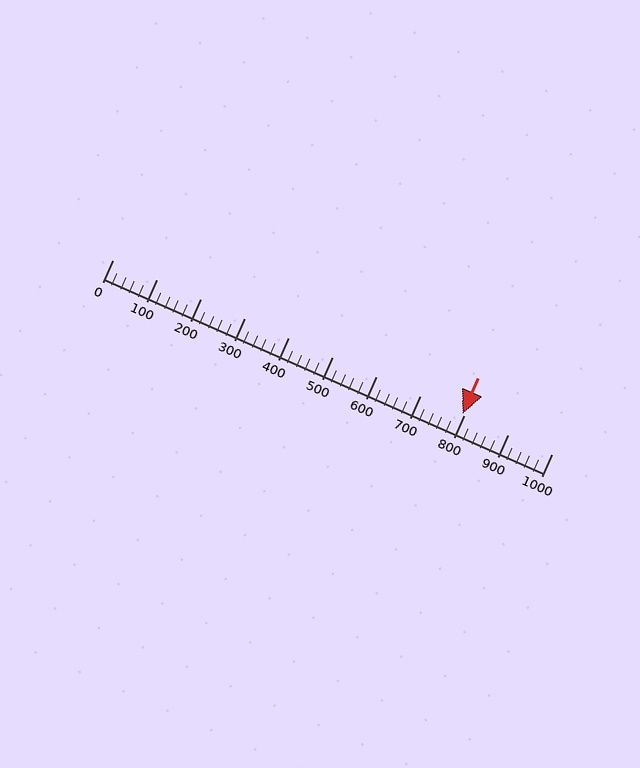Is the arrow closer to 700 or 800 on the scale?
The arrow is closer to 800.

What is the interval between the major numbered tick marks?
The major tick marks are spaced 100 units apart.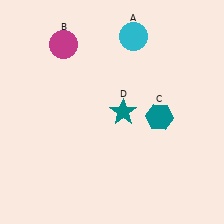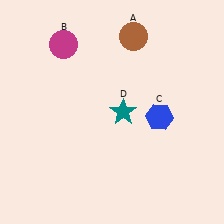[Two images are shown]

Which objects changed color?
A changed from cyan to brown. C changed from teal to blue.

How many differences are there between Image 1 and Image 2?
There are 2 differences between the two images.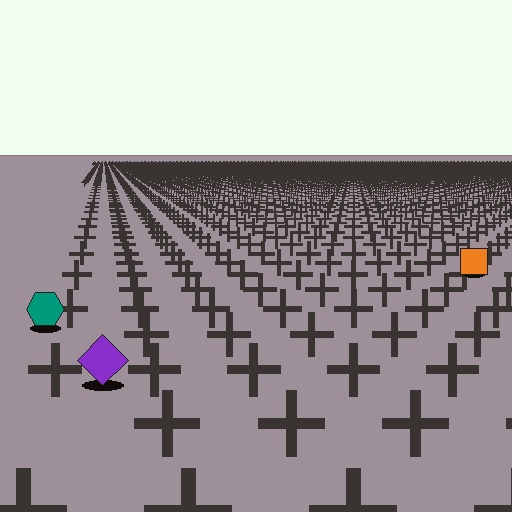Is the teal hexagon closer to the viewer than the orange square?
Yes. The teal hexagon is closer — you can tell from the texture gradient: the ground texture is coarser near it.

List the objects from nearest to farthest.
From nearest to farthest: the purple diamond, the teal hexagon, the orange square.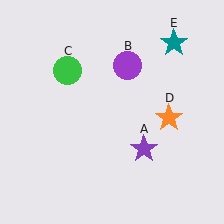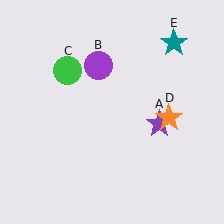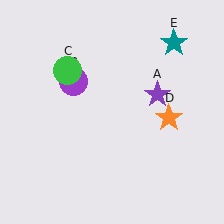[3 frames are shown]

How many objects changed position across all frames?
2 objects changed position: purple star (object A), purple circle (object B).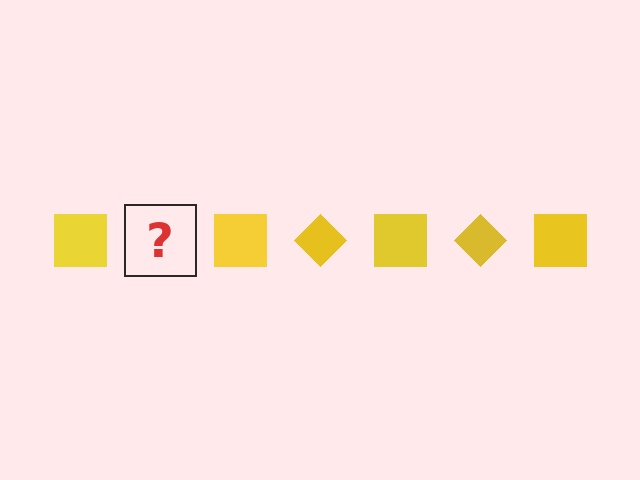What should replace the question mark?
The question mark should be replaced with a yellow diamond.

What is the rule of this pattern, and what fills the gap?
The rule is that the pattern cycles through square, diamond shapes in yellow. The gap should be filled with a yellow diamond.